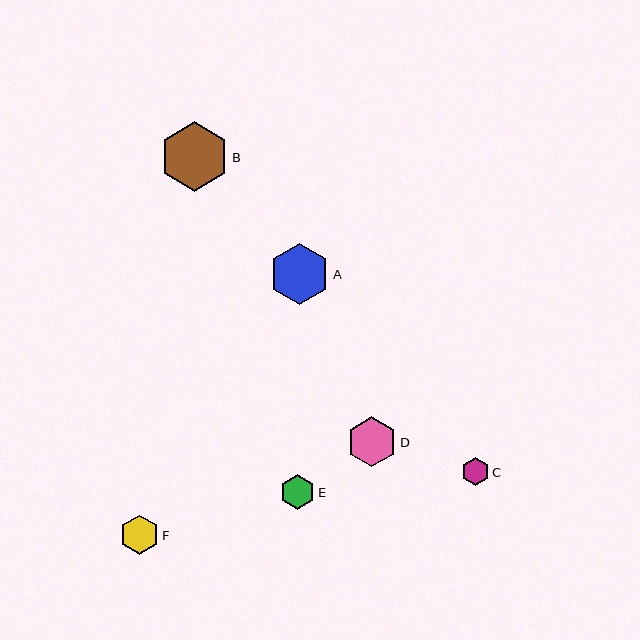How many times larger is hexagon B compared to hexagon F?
Hexagon B is approximately 1.8 times the size of hexagon F.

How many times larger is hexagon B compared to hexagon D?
Hexagon B is approximately 1.4 times the size of hexagon D.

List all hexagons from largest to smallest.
From largest to smallest: B, A, D, F, E, C.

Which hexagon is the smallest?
Hexagon C is the smallest with a size of approximately 27 pixels.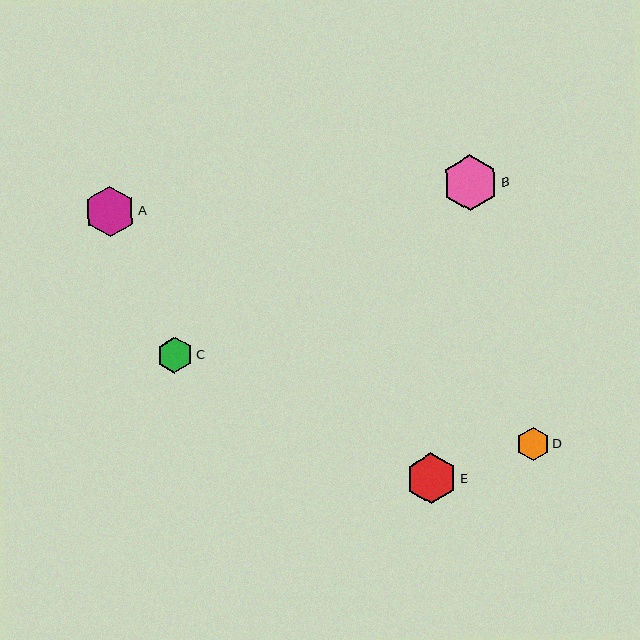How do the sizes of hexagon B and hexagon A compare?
Hexagon B and hexagon A are approximately the same size.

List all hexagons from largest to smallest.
From largest to smallest: B, A, E, C, D.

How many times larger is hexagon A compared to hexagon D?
Hexagon A is approximately 1.5 times the size of hexagon D.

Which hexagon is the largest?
Hexagon B is the largest with a size of approximately 55 pixels.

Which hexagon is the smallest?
Hexagon D is the smallest with a size of approximately 33 pixels.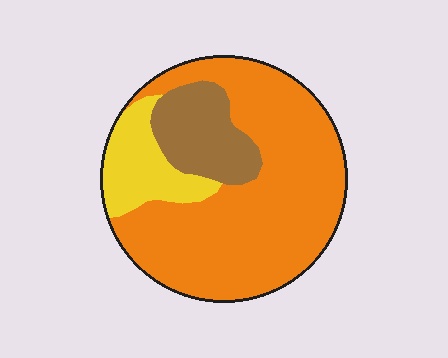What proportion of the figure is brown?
Brown takes up about one sixth (1/6) of the figure.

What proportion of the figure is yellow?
Yellow takes up about one sixth (1/6) of the figure.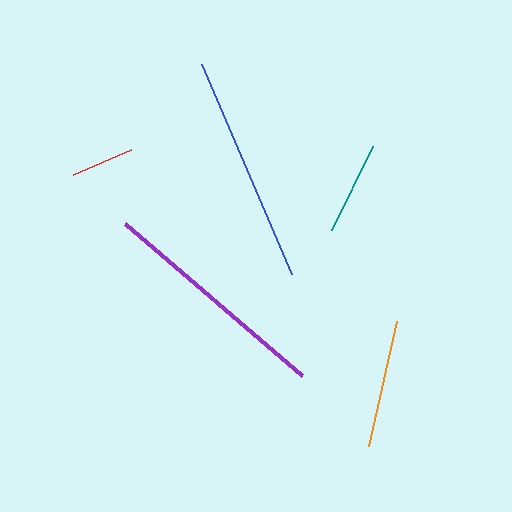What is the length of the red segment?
The red segment is approximately 63 pixels long.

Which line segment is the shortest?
The red line is the shortest at approximately 63 pixels.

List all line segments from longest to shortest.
From longest to shortest: purple, blue, orange, teal, red.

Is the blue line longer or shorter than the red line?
The blue line is longer than the red line.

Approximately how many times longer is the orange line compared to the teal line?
The orange line is approximately 1.4 times the length of the teal line.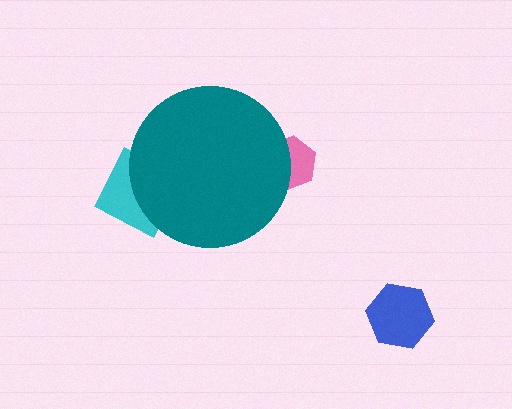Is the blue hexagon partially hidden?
No, the blue hexagon is fully visible.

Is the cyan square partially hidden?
Yes, the cyan square is partially hidden behind the teal circle.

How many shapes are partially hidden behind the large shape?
2 shapes are partially hidden.